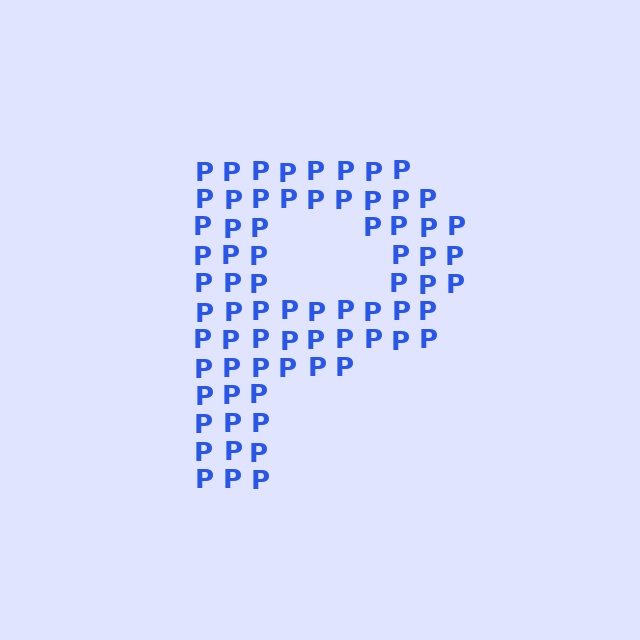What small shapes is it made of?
It is made of small letter P's.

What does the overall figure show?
The overall figure shows the letter P.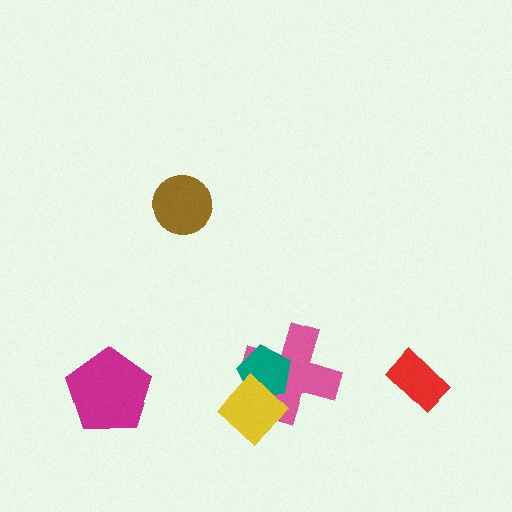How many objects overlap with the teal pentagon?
2 objects overlap with the teal pentagon.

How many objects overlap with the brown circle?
0 objects overlap with the brown circle.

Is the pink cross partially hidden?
Yes, it is partially covered by another shape.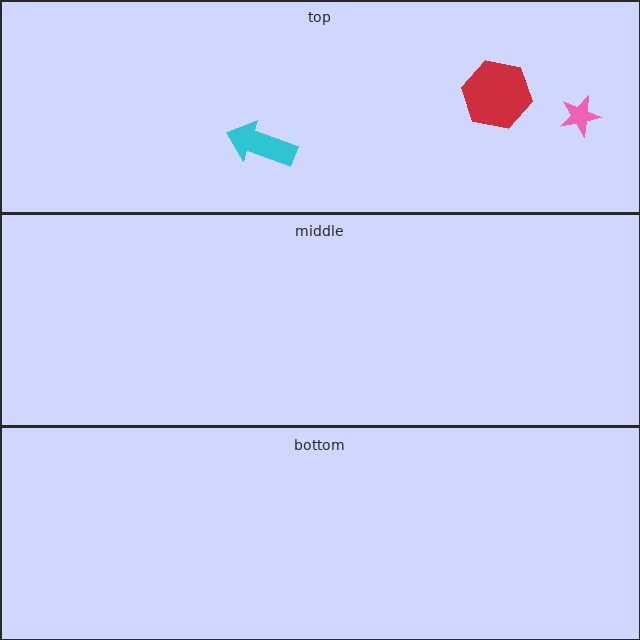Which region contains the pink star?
The top region.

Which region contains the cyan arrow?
The top region.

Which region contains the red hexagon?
The top region.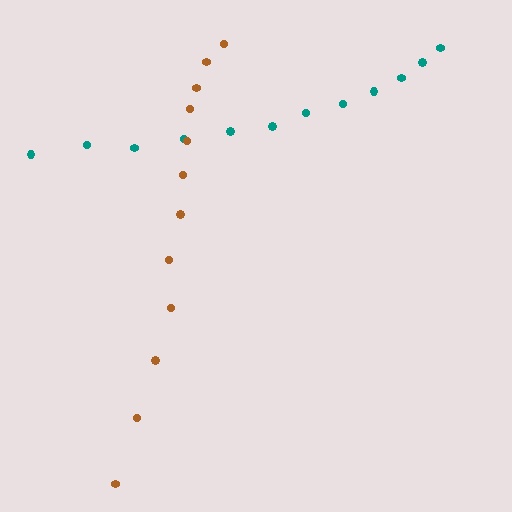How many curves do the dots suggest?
There are 2 distinct paths.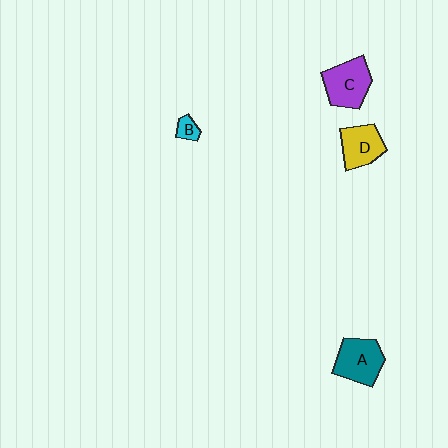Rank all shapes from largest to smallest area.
From largest to smallest: C (purple), A (teal), D (yellow), B (cyan).